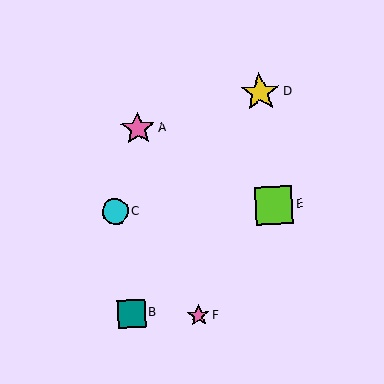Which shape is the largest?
The yellow star (labeled D) is the largest.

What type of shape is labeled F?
Shape F is a pink star.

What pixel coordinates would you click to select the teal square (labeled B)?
Click at (131, 314) to select the teal square B.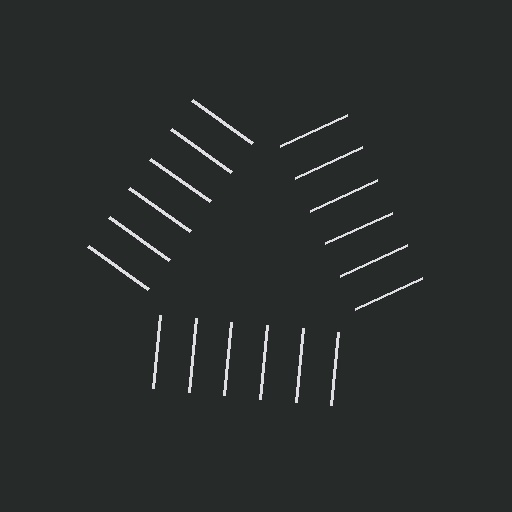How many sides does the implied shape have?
3 sides — the line-ends trace a triangle.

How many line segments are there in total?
18 — 6 along each of the 3 edges.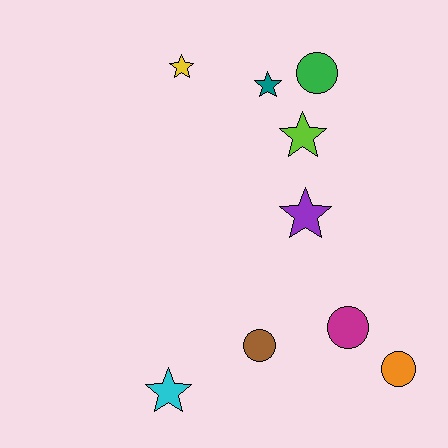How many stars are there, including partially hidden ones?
There are 5 stars.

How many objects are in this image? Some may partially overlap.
There are 9 objects.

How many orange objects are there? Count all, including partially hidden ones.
There is 1 orange object.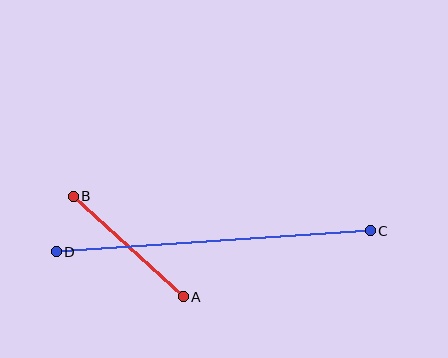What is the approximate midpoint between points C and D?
The midpoint is at approximately (213, 241) pixels.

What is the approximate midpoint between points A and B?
The midpoint is at approximately (128, 246) pixels.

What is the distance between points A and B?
The distance is approximately 149 pixels.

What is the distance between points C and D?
The distance is approximately 315 pixels.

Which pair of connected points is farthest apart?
Points C and D are farthest apart.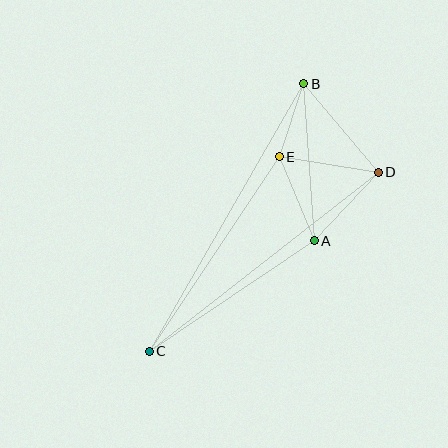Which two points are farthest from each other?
Points B and C are farthest from each other.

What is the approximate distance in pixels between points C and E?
The distance between C and E is approximately 234 pixels.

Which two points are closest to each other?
Points B and E are closest to each other.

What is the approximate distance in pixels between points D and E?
The distance between D and E is approximately 100 pixels.